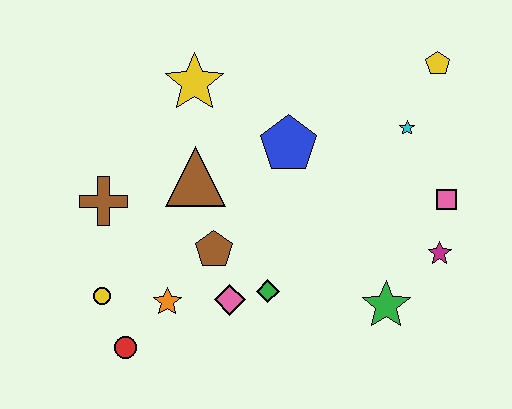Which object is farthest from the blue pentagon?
The red circle is farthest from the blue pentagon.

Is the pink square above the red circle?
Yes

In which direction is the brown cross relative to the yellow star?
The brown cross is below the yellow star.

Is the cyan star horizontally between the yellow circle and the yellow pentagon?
Yes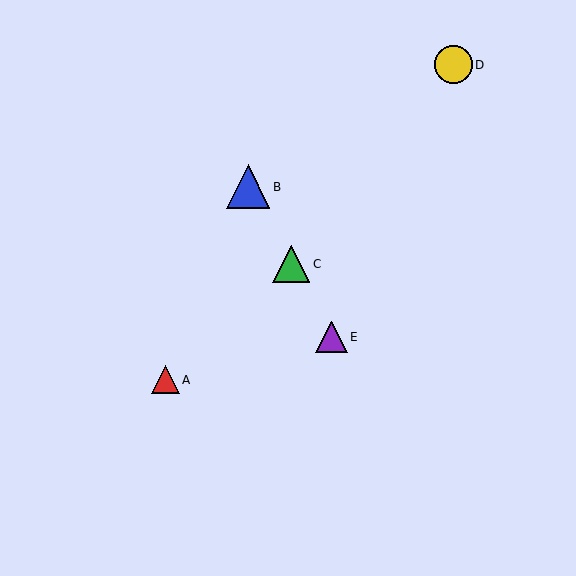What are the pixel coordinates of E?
Object E is at (331, 337).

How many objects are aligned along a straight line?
3 objects (B, C, E) are aligned along a straight line.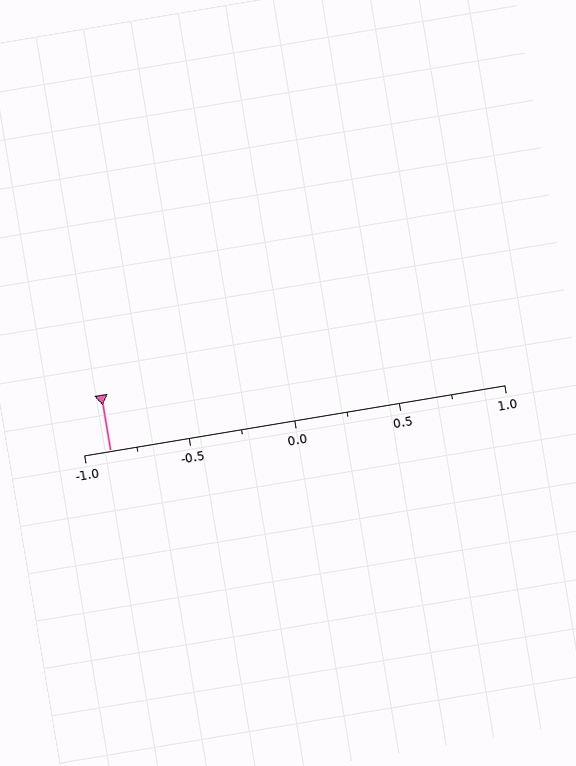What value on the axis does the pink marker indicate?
The marker indicates approximately -0.88.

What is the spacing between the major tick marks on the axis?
The major ticks are spaced 0.5 apart.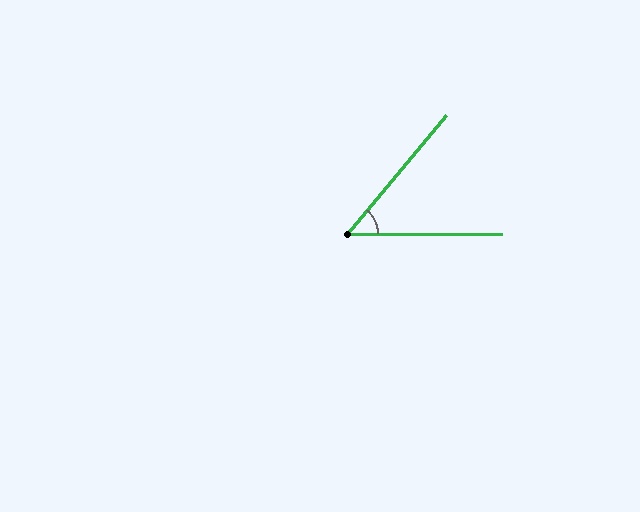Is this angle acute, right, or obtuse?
It is acute.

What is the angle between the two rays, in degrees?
Approximately 50 degrees.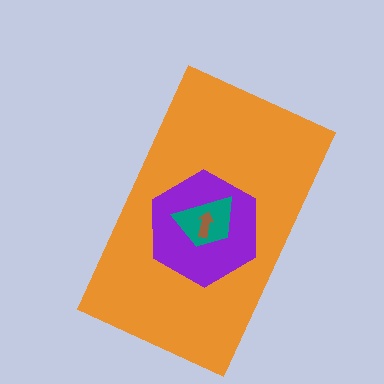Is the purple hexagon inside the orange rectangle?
Yes.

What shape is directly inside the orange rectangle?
The purple hexagon.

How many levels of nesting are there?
4.